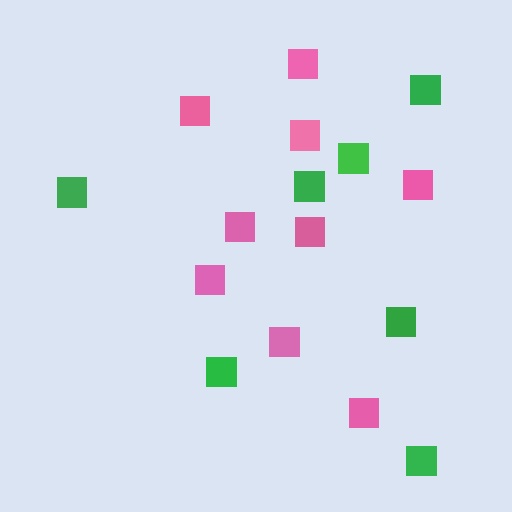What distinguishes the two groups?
There are 2 groups: one group of pink squares (9) and one group of green squares (7).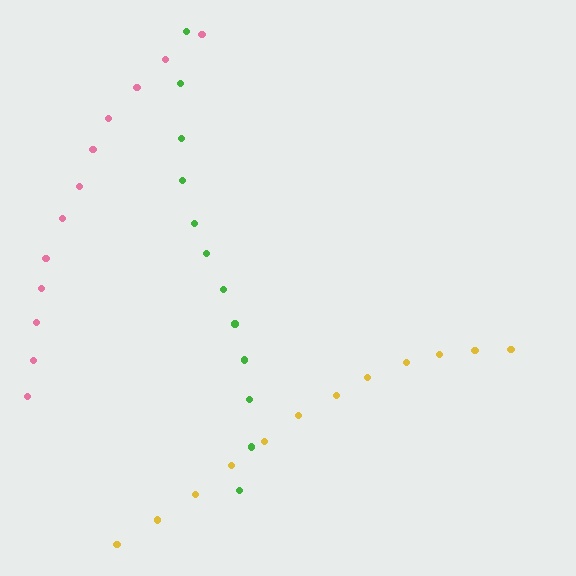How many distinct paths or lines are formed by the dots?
There are 3 distinct paths.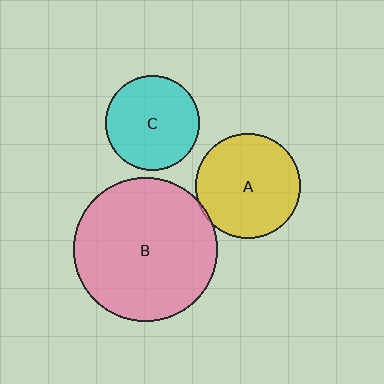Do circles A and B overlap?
Yes.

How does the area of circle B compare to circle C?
Approximately 2.3 times.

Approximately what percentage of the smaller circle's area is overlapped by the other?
Approximately 5%.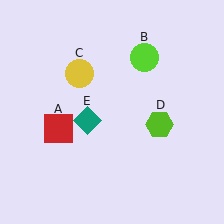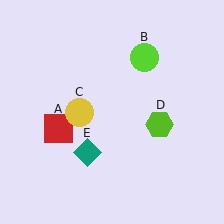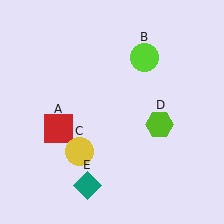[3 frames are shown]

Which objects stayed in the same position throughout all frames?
Red square (object A) and lime circle (object B) and lime hexagon (object D) remained stationary.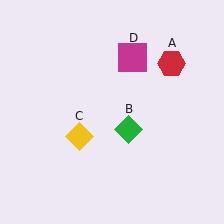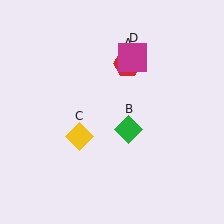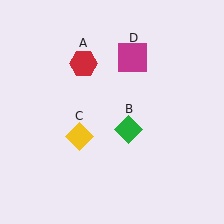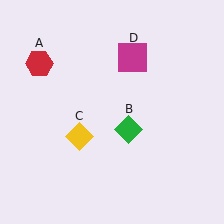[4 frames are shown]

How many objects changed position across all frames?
1 object changed position: red hexagon (object A).